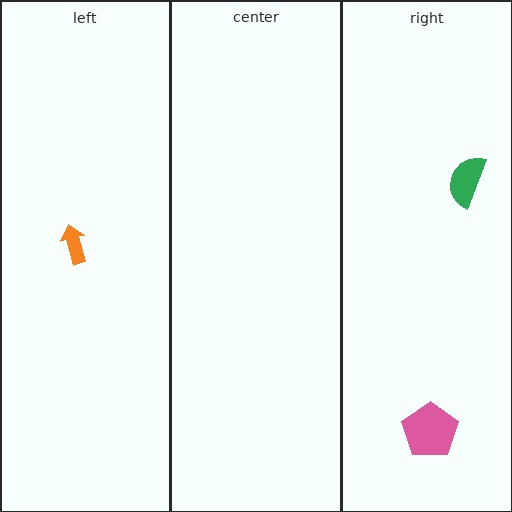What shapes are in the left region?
The orange arrow.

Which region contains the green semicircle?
The right region.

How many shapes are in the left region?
1.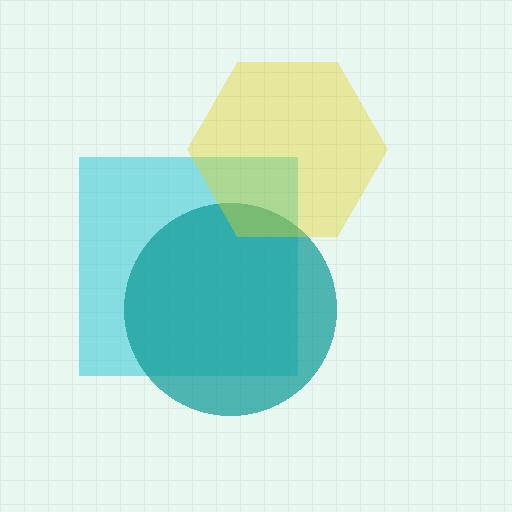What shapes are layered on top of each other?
The layered shapes are: a cyan square, a teal circle, a yellow hexagon.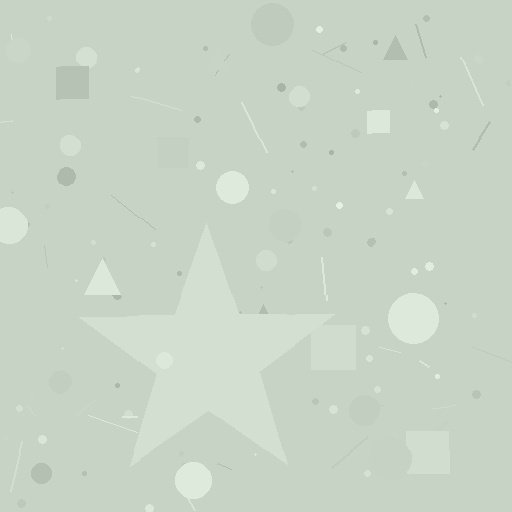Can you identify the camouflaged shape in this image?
The camouflaged shape is a star.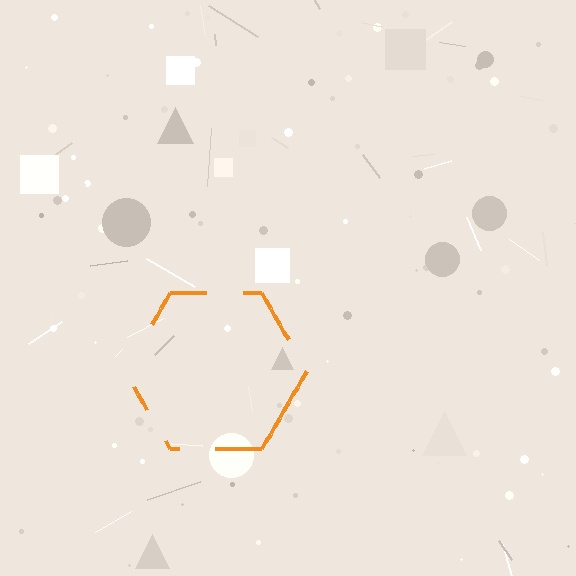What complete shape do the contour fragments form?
The contour fragments form a hexagon.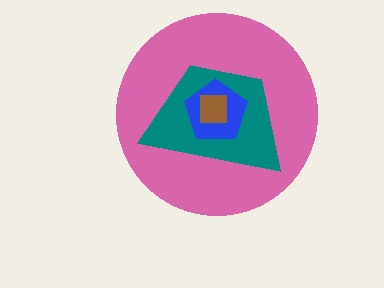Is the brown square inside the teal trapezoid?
Yes.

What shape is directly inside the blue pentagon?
The brown square.